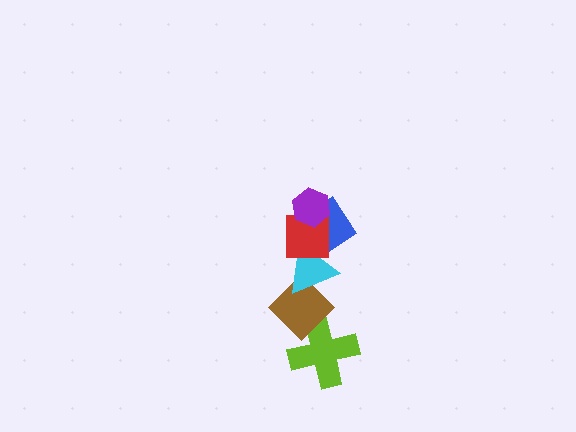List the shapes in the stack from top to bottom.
From top to bottom: the purple hexagon, the red square, the blue diamond, the cyan triangle, the brown diamond, the lime cross.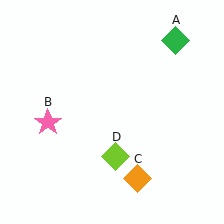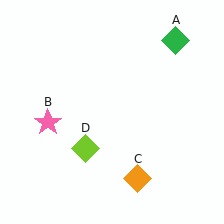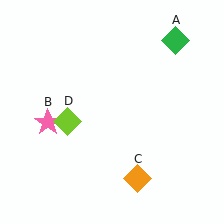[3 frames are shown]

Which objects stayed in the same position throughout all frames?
Green diamond (object A) and pink star (object B) and orange diamond (object C) remained stationary.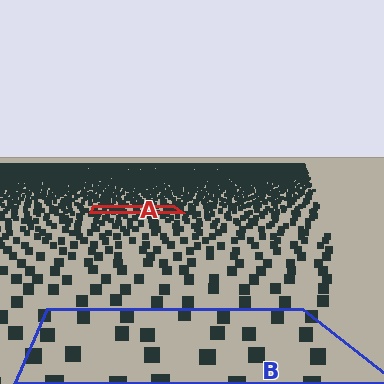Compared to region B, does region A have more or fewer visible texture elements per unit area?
Region A has more texture elements per unit area — they are packed more densely because it is farther away.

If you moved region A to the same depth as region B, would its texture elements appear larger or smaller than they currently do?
They would appear larger. At a closer depth, the same texture elements are projected at a bigger on-screen size.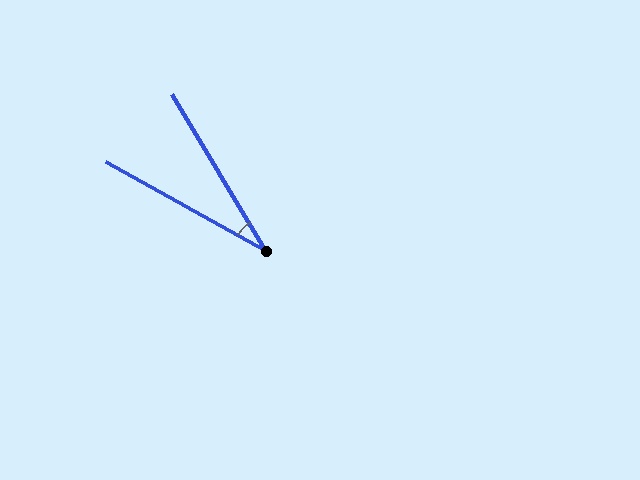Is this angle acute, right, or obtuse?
It is acute.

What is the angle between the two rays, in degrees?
Approximately 30 degrees.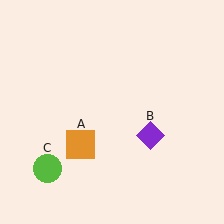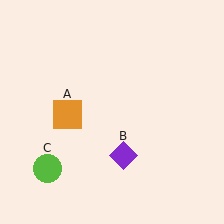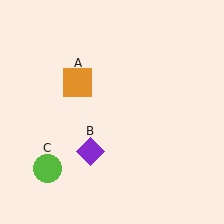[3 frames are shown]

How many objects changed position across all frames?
2 objects changed position: orange square (object A), purple diamond (object B).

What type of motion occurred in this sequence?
The orange square (object A), purple diamond (object B) rotated clockwise around the center of the scene.